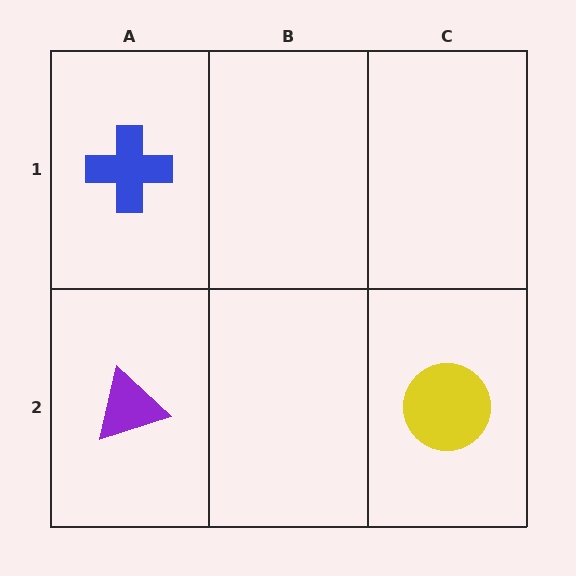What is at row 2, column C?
A yellow circle.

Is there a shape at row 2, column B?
No, that cell is empty.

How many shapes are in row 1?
1 shape.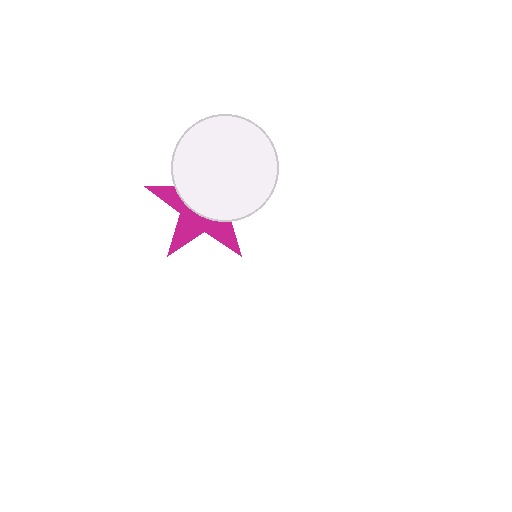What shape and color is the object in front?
The object in front is a white circle.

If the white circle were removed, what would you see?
You would see the complete magenta star.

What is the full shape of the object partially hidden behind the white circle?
The partially hidden object is a magenta star.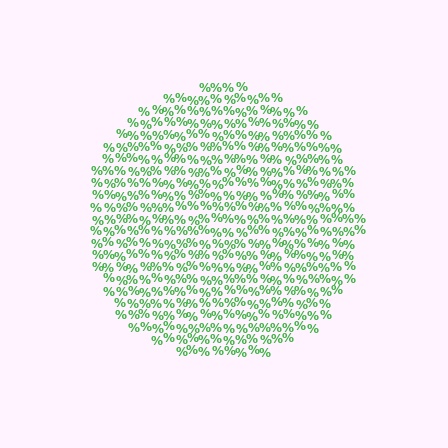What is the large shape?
The large shape is a circle.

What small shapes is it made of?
It is made of small percent signs.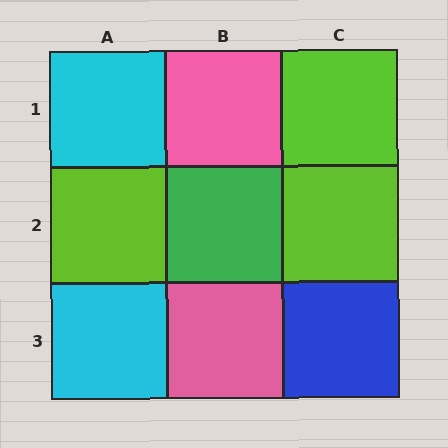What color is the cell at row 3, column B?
Pink.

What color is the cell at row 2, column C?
Lime.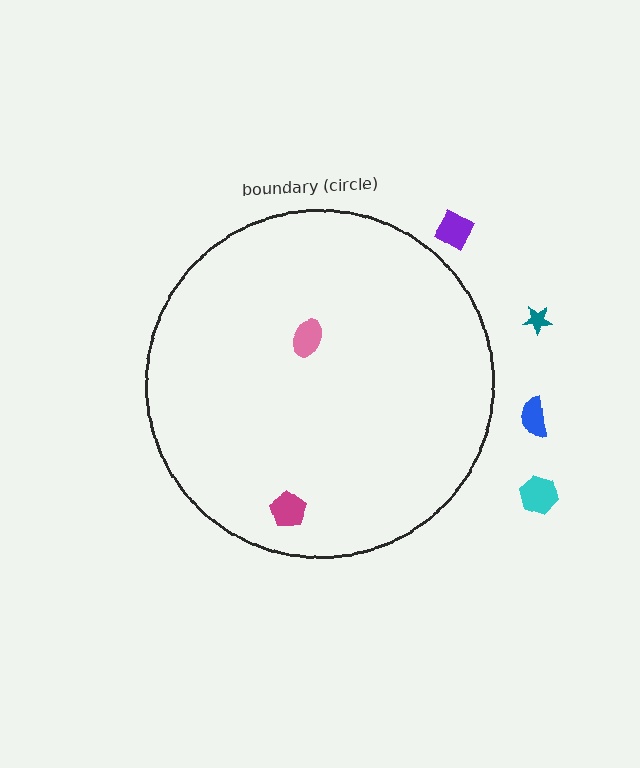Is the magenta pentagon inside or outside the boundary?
Inside.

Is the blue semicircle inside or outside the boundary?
Outside.